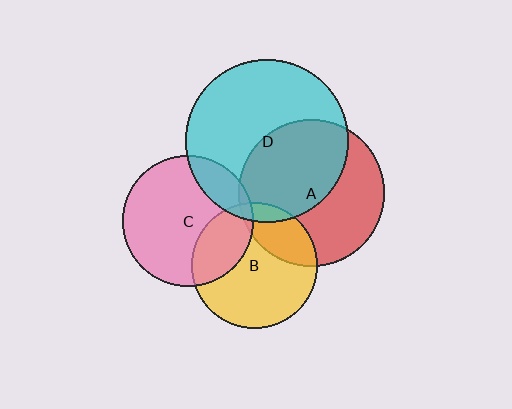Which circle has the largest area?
Circle D (cyan).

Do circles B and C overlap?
Yes.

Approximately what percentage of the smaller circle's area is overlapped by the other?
Approximately 30%.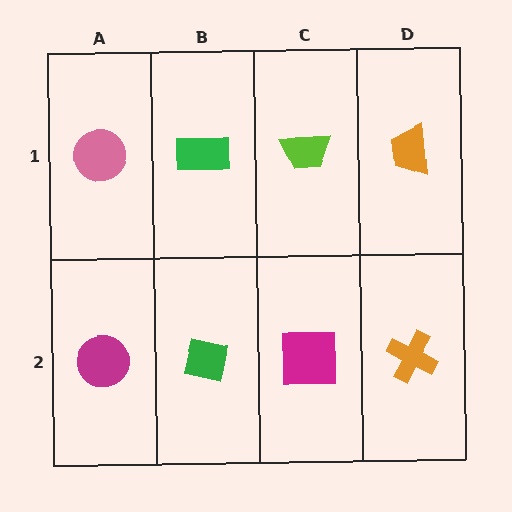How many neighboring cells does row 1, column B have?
3.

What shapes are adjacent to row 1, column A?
A magenta circle (row 2, column A), a green rectangle (row 1, column B).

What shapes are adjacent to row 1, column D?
An orange cross (row 2, column D), a lime trapezoid (row 1, column C).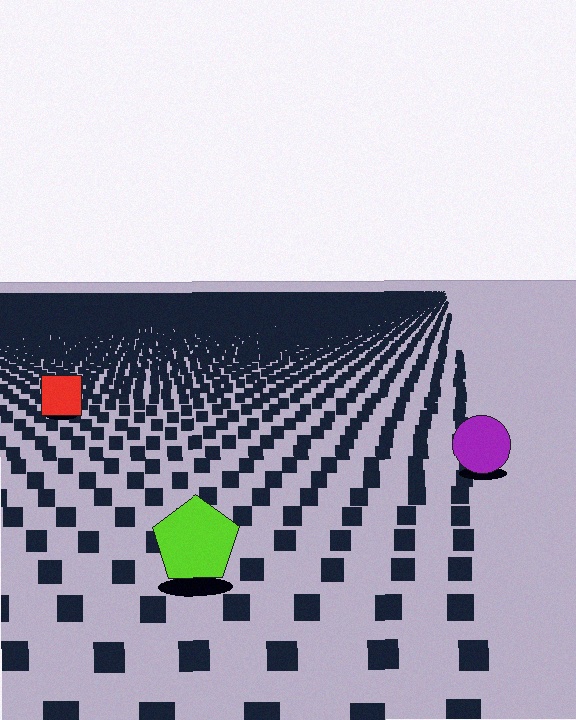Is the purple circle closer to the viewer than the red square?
Yes. The purple circle is closer — you can tell from the texture gradient: the ground texture is coarser near it.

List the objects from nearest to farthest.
From nearest to farthest: the lime pentagon, the purple circle, the red square.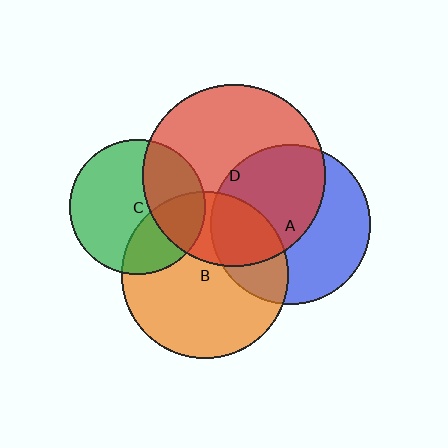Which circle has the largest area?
Circle D (red).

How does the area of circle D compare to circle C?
Approximately 1.8 times.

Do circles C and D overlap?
Yes.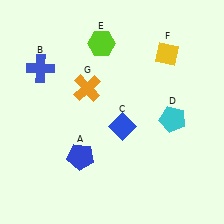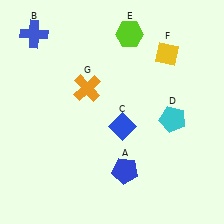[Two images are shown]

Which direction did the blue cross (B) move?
The blue cross (B) moved up.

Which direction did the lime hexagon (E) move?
The lime hexagon (E) moved right.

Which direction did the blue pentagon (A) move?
The blue pentagon (A) moved right.